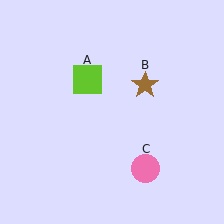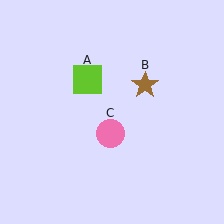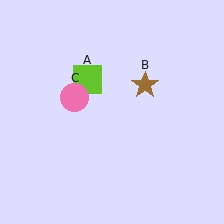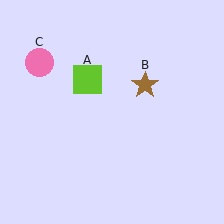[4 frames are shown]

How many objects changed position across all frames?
1 object changed position: pink circle (object C).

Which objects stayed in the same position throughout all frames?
Lime square (object A) and brown star (object B) remained stationary.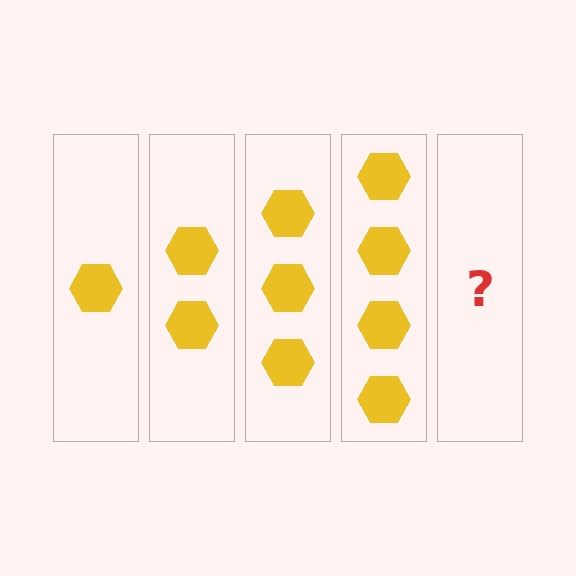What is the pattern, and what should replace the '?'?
The pattern is that each step adds one more hexagon. The '?' should be 5 hexagons.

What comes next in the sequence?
The next element should be 5 hexagons.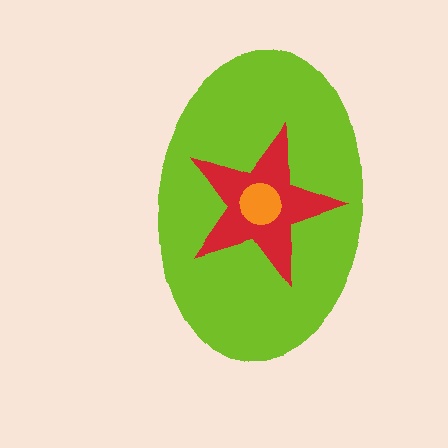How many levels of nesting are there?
3.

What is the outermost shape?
The lime ellipse.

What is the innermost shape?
The orange circle.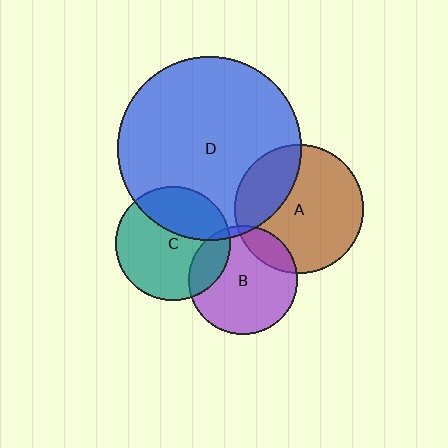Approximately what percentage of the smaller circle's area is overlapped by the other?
Approximately 35%.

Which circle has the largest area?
Circle D (blue).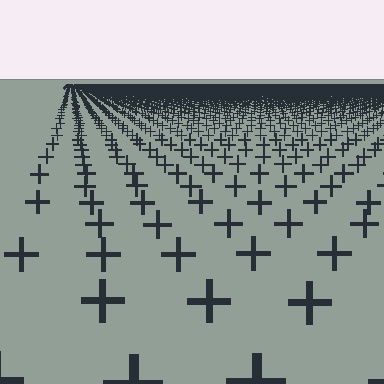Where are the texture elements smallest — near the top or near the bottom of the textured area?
Near the top.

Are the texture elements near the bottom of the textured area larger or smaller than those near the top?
Larger. Near the bottom, elements are closer to the viewer and appear at a bigger on-screen size.